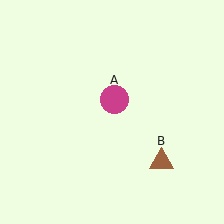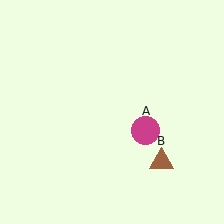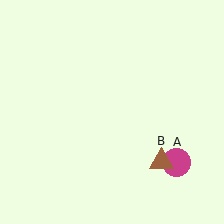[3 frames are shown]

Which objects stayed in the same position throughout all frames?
Brown triangle (object B) remained stationary.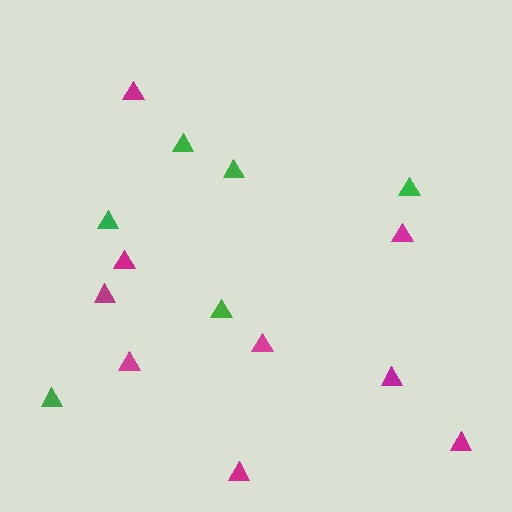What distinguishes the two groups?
There are 2 groups: one group of green triangles (6) and one group of magenta triangles (9).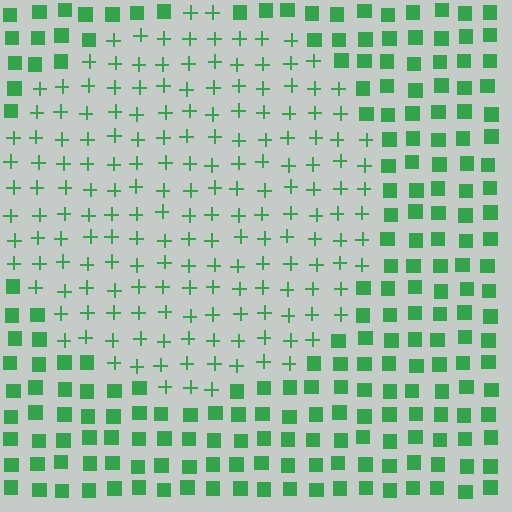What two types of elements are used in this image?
The image uses plus signs inside the circle region and squares outside it.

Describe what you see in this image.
The image is filled with small green elements arranged in a uniform grid. A circle-shaped region contains plus signs, while the surrounding area contains squares. The boundary is defined purely by the change in element shape.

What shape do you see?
I see a circle.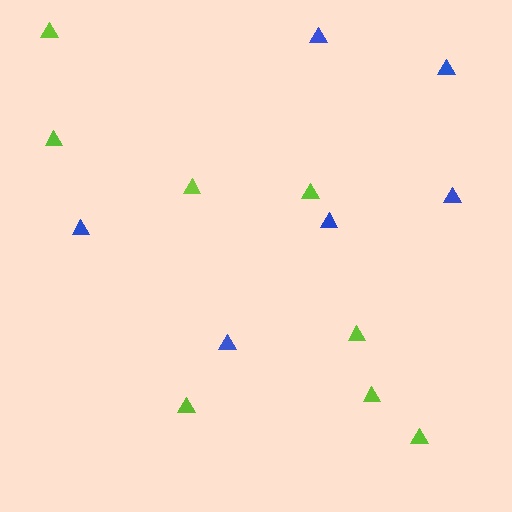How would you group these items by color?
There are 2 groups: one group of blue triangles (6) and one group of lime triangles (8).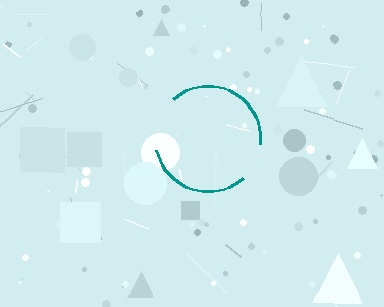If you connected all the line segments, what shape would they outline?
They would outline a circle.